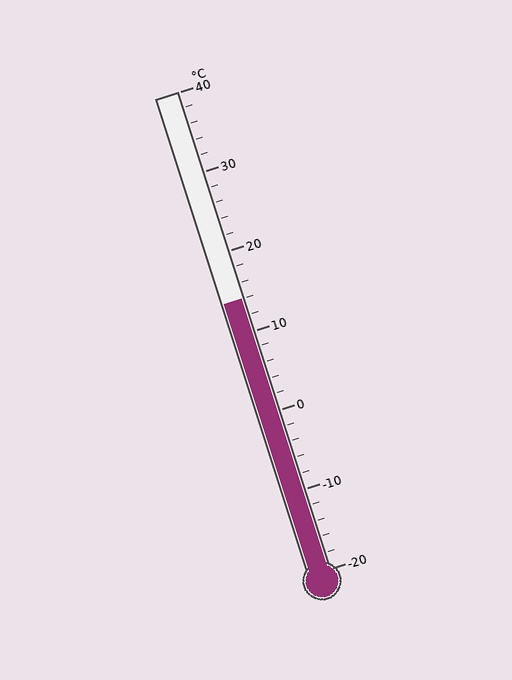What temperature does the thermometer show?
The thermometer shows approximately 14°C.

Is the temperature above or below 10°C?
The temperature is above 10°C.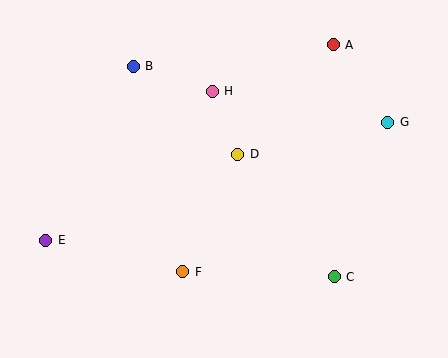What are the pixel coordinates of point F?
Point F is at (183, 272).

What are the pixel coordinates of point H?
Point H is at (212, 91).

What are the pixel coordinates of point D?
Point D is at (238, 154).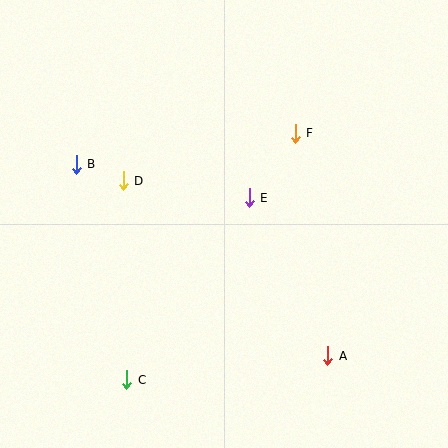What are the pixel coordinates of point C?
Point C is at (127, 380).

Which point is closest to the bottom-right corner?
Point A is closest to the bottom-right corner.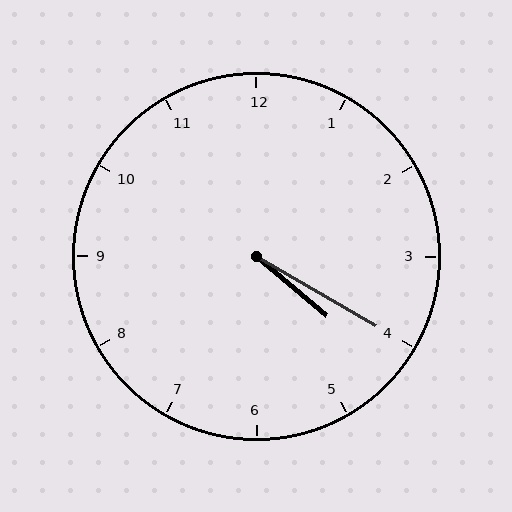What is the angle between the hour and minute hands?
Approximately 10 degrees.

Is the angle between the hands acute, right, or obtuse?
It is acute.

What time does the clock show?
4:20.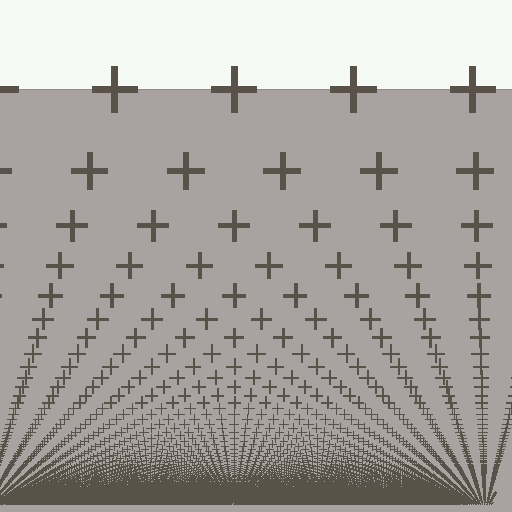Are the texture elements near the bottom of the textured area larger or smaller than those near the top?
Smaller. The gradient is inverted — elements near the bottom are smaller and denser.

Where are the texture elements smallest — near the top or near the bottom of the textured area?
Near the bottom.